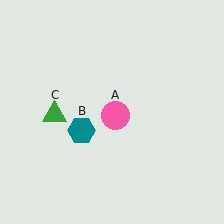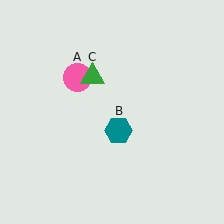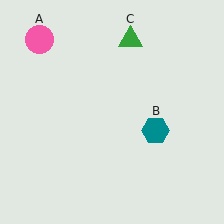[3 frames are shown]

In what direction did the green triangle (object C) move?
The green triangle (object C) moved up and to the right.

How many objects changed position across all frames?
3 objects changed position: pink circle (object A), teal hexagon (object B), green triangle (object C).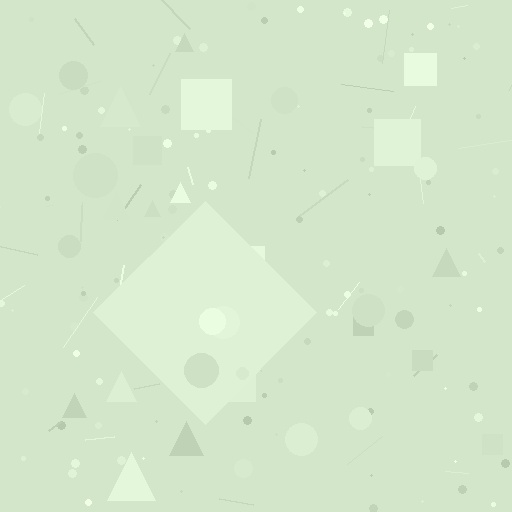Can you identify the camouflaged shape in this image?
The camouflaged shape is a diamond.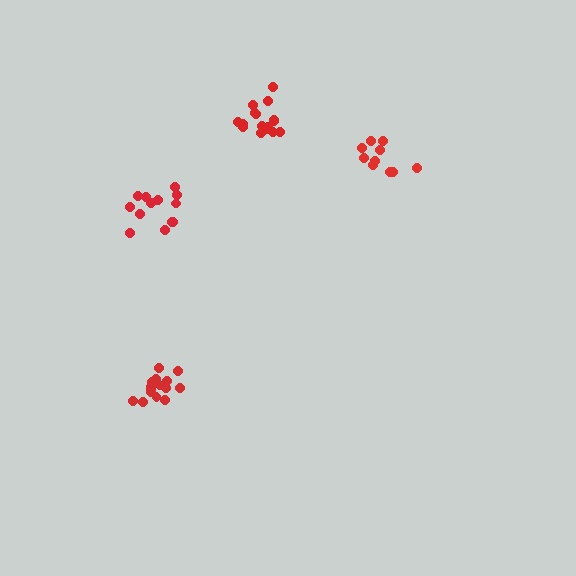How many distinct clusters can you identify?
There are 4 distinct clusters.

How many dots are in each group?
Group 1: 17 dots, Group 2: 15 dots, Group 3: 13 dots, Group 4: 11 dots (56 total).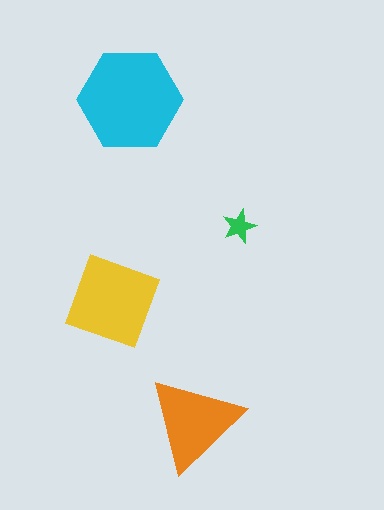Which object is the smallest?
The green star.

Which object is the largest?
The cyan hexagon.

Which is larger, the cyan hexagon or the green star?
The cyan hexagon.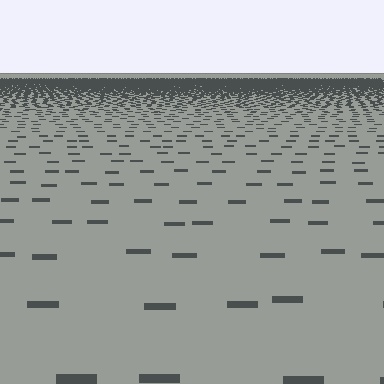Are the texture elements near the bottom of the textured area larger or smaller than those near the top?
Larger. Near the bottom, elements are closer to the viewer and appear at a bigger on-screen size.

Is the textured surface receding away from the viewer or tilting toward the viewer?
The surface is receding away from the viewer. Texture elements get smaller and denser toward the top.